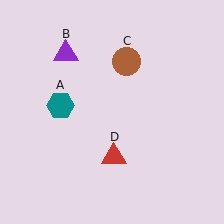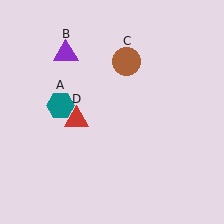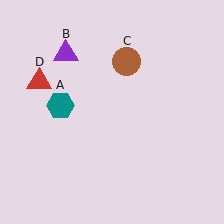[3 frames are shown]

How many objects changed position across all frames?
1 object changed position: red triangle (object D).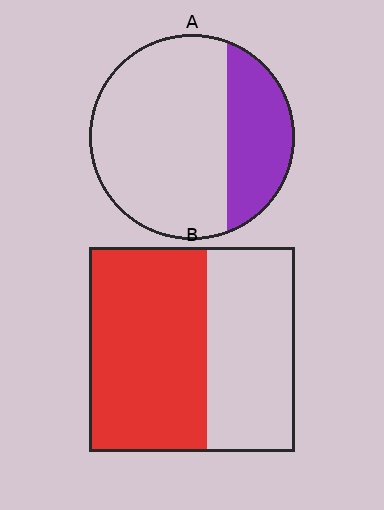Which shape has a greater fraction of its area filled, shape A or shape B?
Shape B.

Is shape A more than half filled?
No.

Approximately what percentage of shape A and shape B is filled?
A is approximately 30% and B is approximately 55%.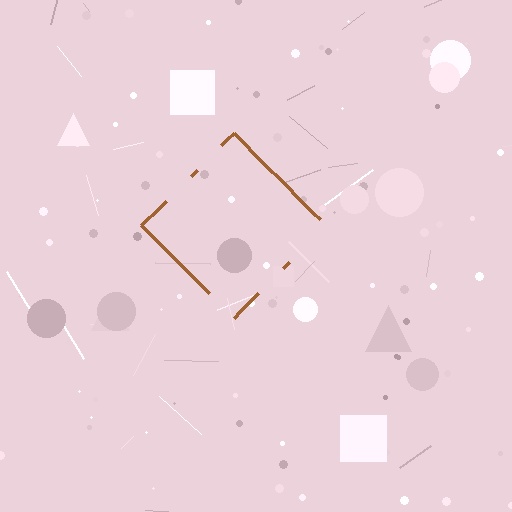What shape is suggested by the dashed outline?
The dashed outline suggests a diamond.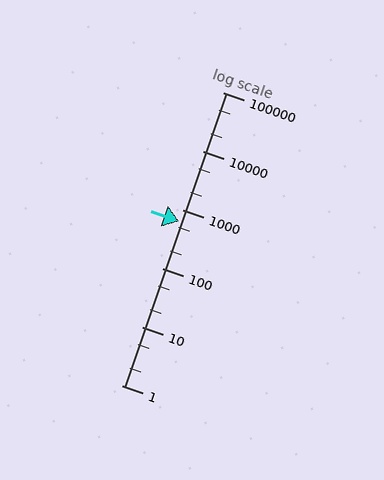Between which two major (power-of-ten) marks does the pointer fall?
The pointer is between 100 and 1000.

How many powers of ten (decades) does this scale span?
The scale spans 5 decades, from 1 to 100000.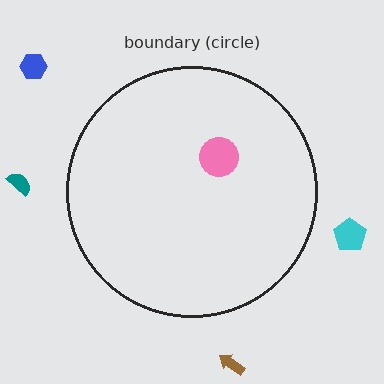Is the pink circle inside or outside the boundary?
Inside.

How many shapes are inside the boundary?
1 inside, 4 outside.